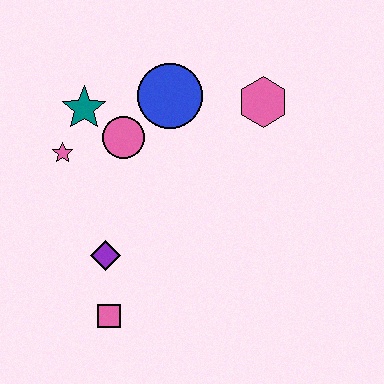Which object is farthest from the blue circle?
The pink square is farthest from the blue circle.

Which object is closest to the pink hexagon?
The blue circle is closest to the pink hexagon.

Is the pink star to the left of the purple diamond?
Yes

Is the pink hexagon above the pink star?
Yes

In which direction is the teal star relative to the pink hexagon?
The teal star is to the left of the pink hexagon.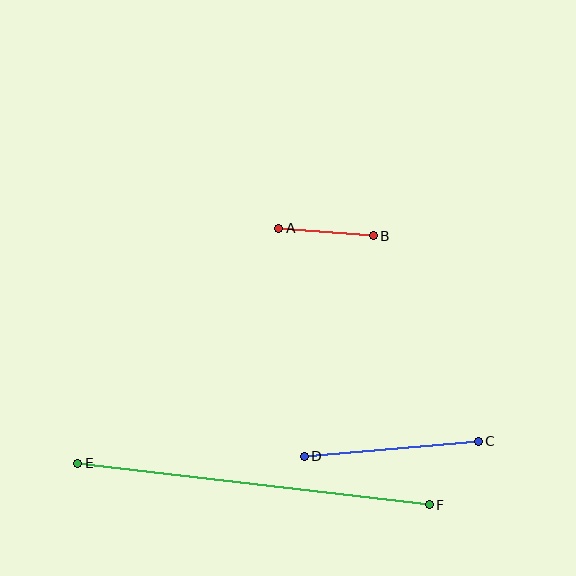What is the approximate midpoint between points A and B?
The midpoint is at approximately (326, 232) pixels.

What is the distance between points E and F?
The distance is approximately 354 pixels.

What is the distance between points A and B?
The distance is approximately 95 pixels.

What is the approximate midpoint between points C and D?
The midpoint is at approximately (391, 449) pixels.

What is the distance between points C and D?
The distance is approximately 175 pixels.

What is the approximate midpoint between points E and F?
The midpoint is at approximately (254, 484) pixels.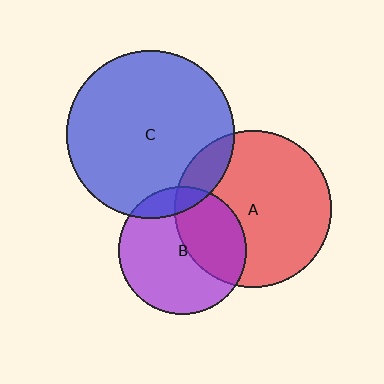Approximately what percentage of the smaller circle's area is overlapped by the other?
Approximately 10%.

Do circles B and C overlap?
Yes.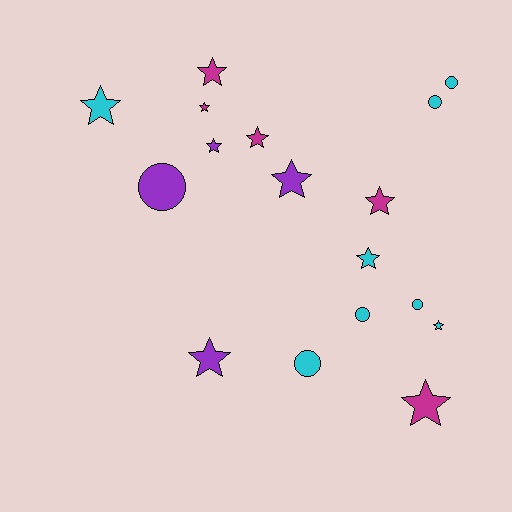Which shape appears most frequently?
Star, with 11 objects.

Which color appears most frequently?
Cyan, with 8 objects.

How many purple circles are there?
There is 1 purple circle.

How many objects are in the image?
There are 17 objects.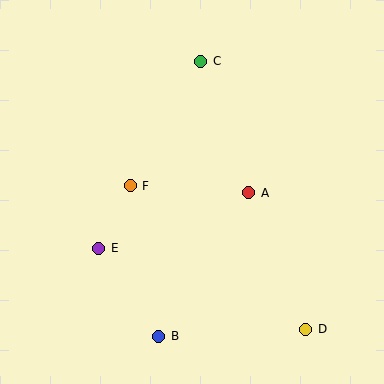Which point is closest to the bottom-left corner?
Point B is closest to the bottom-left corner.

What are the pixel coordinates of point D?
Point D is at (306, 329).